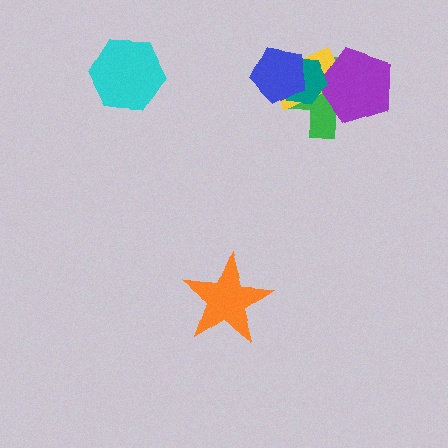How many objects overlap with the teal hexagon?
4 objects overlap with the teal hexagon.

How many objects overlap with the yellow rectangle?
4 objects overlap with the yellow rectangle.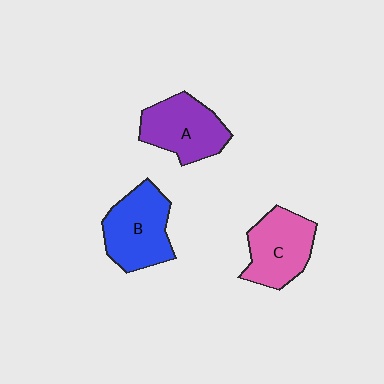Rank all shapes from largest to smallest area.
From largest to smallest: B (blue), A (purple), C (pink).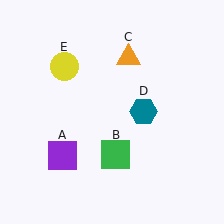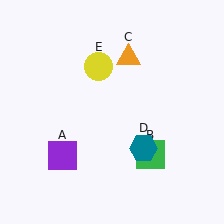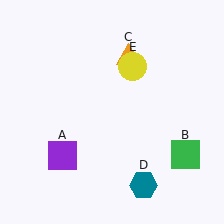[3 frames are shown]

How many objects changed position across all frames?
3 objects changed position: green square (object B), teal hexagon (object D), yellow circle (object E).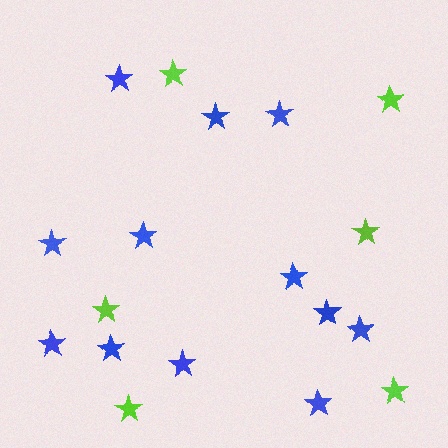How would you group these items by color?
There are 2 groups: one group of lime stars (6) and one group of blue stars (12).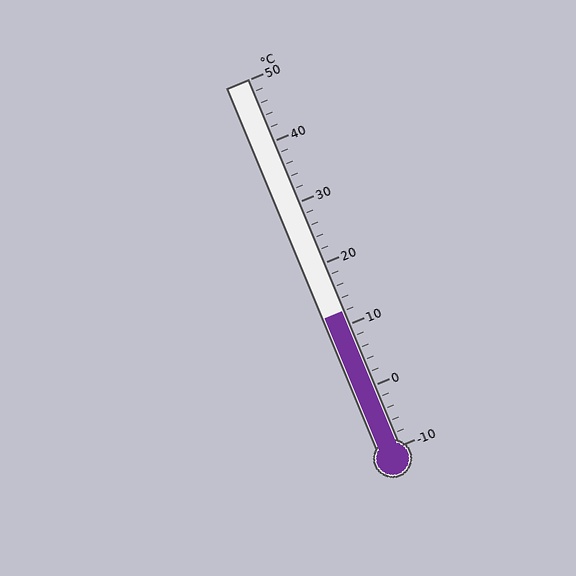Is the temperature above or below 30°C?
The temperature is below 30°C.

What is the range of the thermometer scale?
The thermometer scale ranges from -10°C to 50°C.